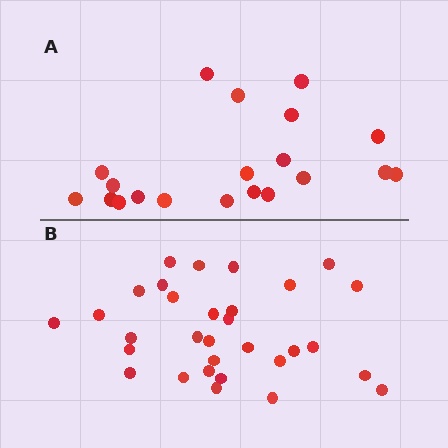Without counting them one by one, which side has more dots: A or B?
Region B (the bottom region) has more dots.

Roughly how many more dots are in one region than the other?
Region B has roughly 12 or so more dots than region A.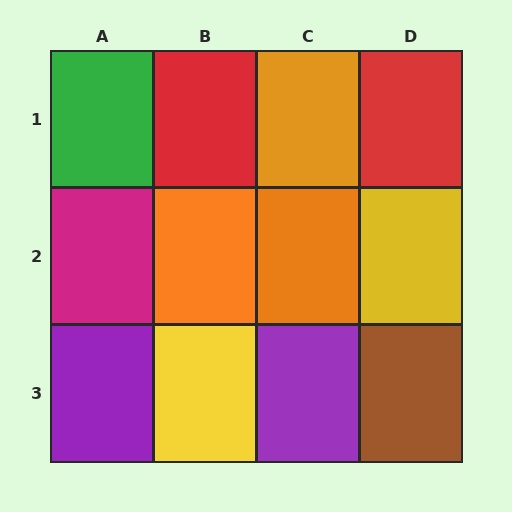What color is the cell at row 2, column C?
Orange.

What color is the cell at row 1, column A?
Green.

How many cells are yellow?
2 cells are yellow.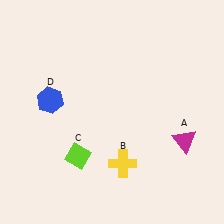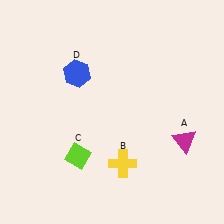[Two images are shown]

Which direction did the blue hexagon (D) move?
The blue hexagon (D) moved up.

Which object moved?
The blue hexagon (D) moved up.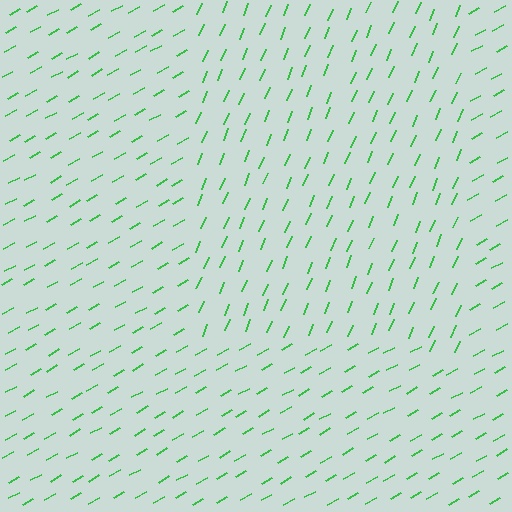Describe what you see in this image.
The image is filled with small green line segments. A rectangle region in the image has lines oriented differently from the surrounding lines, creating a visible texture boundary.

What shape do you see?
I see a rectangle.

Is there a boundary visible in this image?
Yes, there is a texture boundary formed by a change in line orientation.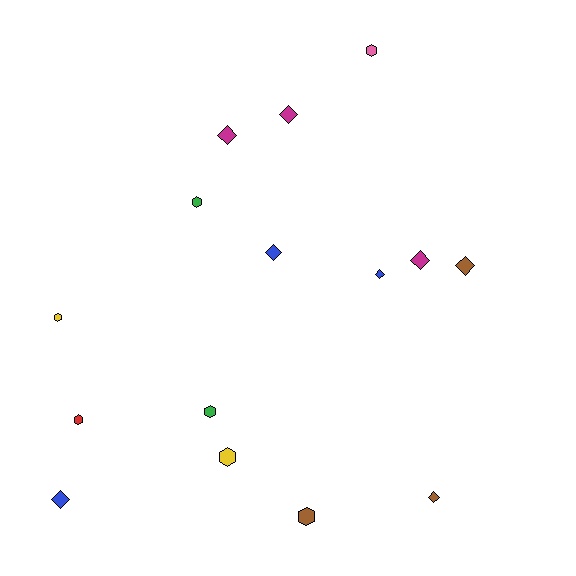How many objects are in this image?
There are 15 objects.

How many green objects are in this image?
There are 2 green objects.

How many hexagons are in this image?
There are 7 hexagons.